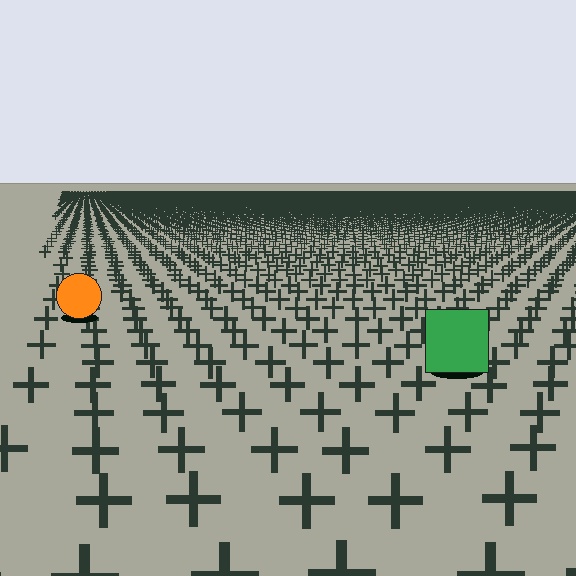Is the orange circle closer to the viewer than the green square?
No. The green square is closer — you can tell from the texture gradient: the ground texture is coarser near it.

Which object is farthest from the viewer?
The orange circle is farthest from the viewer. It appears smaller and the ground texture around it is denser.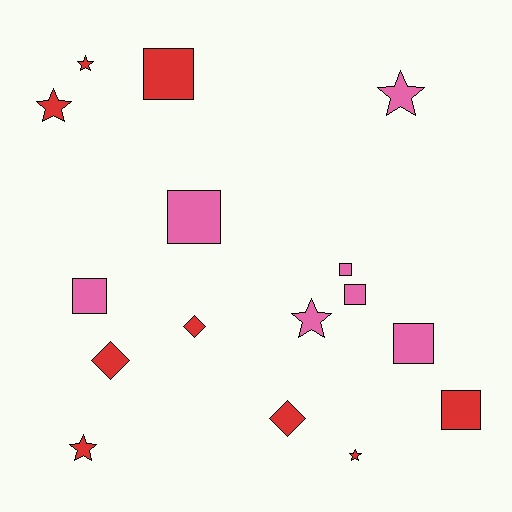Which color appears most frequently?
Red, with 9 objects.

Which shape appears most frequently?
Square, with 7 objects.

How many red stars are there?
There are 4 red stars.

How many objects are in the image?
There are 16 objects.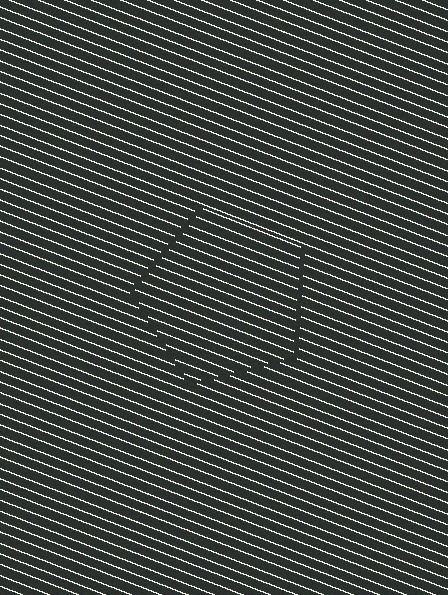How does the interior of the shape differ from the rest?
The interior of the shape contains the same grating, shifted by half a period — the contour is defined by the phase discontinuity where line-ends from the inner and outer gratings abut.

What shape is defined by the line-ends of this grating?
An illusory pentagon. The interior of the shape contains the same grating, shifted by half a period — the contour is defined by the phase discontinuity where line-ends from the inner and outer gratings abut.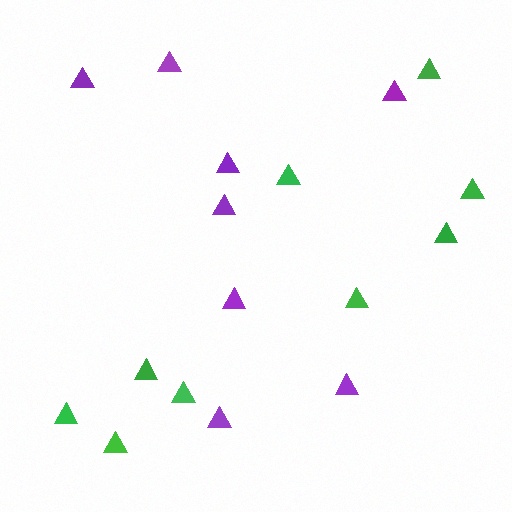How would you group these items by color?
There are 2 groups: one group of green triangles (9) and one group of purple triangles (8).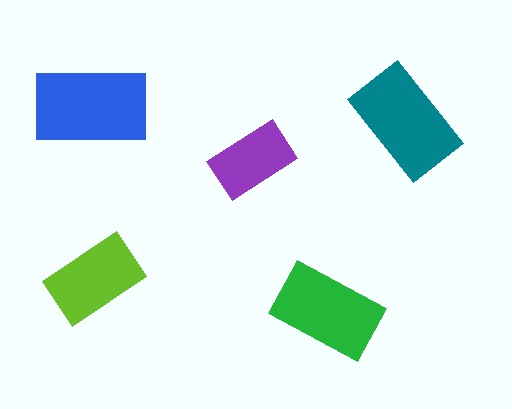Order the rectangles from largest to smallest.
the blue one, the teal one, the green one, the lime one, the purple one.